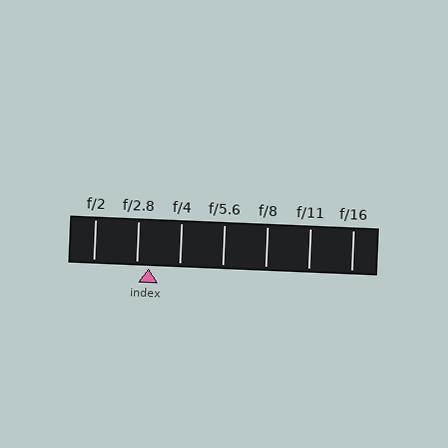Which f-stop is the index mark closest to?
The index mark is closest to f/2.8.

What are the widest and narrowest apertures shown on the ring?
The widest aperture shown is f/2 and the narrowest is f/16.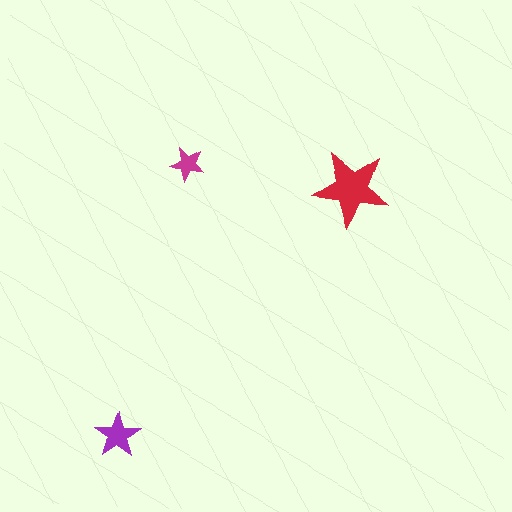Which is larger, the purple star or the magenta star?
The purple one.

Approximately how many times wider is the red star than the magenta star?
About 2 times wider.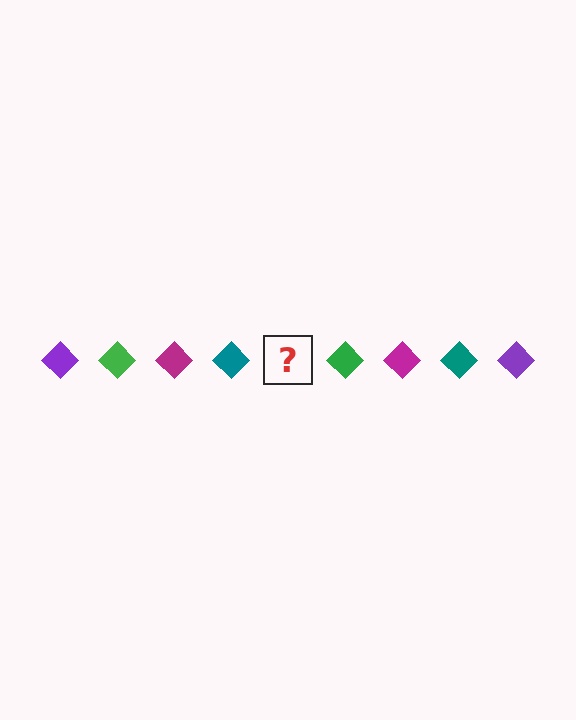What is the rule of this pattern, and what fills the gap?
The rule is that the pattern cycles through purple, green, magenta, teal diamonds. The gap should be filled with a purple diamond.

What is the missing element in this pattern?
The missing element is a purple diamond.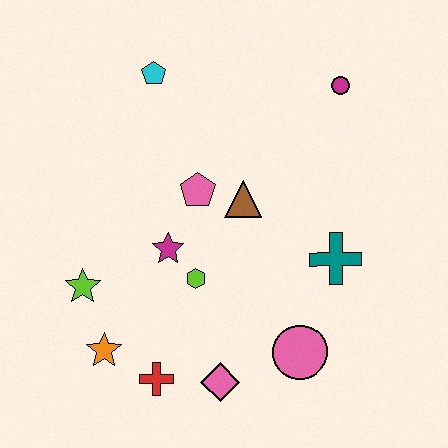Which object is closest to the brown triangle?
The pink pentagon is closest to the brown triangle.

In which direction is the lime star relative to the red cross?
The lime star is above the red cross.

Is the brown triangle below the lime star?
No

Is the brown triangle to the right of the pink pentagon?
Yes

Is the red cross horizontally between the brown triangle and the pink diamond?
No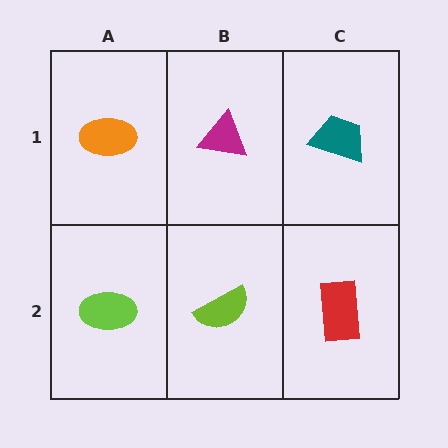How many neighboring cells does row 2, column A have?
2.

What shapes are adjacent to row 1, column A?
A lime ellipse (row 2, column A), a magenta triangle (row 1, column B).